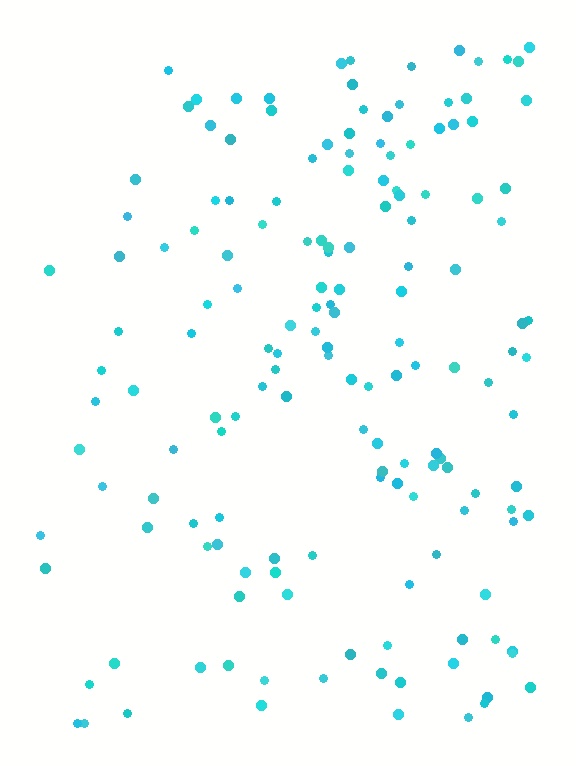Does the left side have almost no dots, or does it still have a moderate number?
Still a moderate number, just noticeably fewer than the right.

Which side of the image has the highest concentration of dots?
The right.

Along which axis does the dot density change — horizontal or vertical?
Horizontal.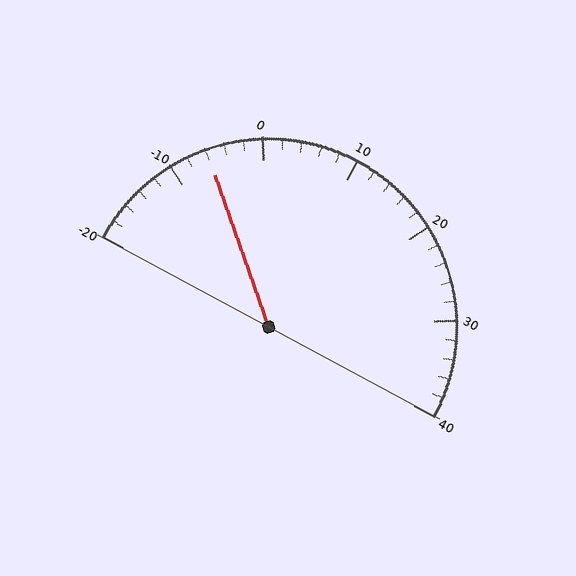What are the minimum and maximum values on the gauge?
The gauge ranges from -20 to 40.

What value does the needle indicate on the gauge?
The needle indicates approximately -6.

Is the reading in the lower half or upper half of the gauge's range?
The reading is in the lower half of the range (-20 to 40).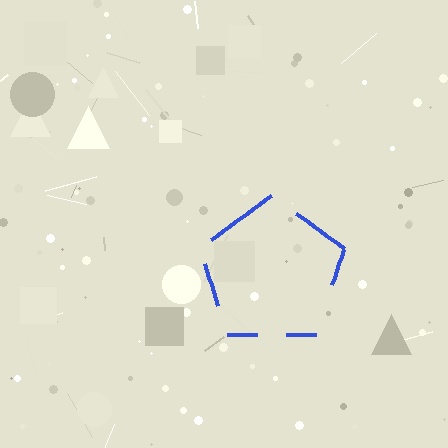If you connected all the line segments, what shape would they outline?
They would outline a pentagon.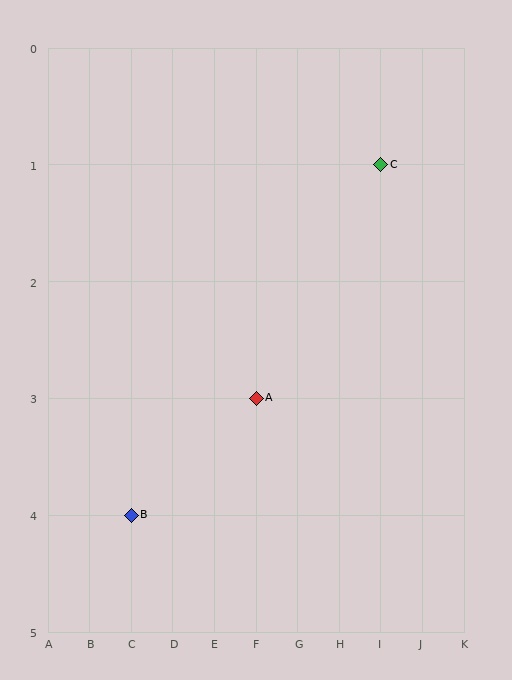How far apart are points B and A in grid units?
Points B and A are 3 columns and 1 row apart (about 3.2 grid units diagonally).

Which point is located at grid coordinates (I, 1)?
Point C is at (I, 1).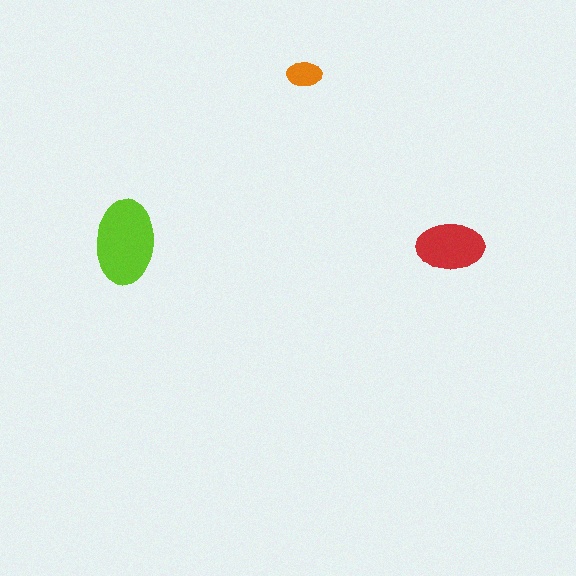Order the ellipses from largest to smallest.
the lime one, the red one, the orange one.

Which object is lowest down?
The red ellipse is bottommost.